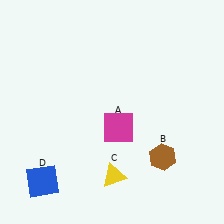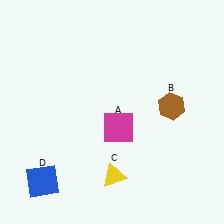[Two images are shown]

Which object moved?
The brown hexagon (B) moved up.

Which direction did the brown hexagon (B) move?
The brown hexagon (B) moved up.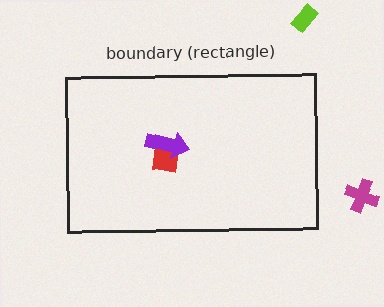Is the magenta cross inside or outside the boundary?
Outside.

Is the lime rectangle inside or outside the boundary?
Outside.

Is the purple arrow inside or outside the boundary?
Inside.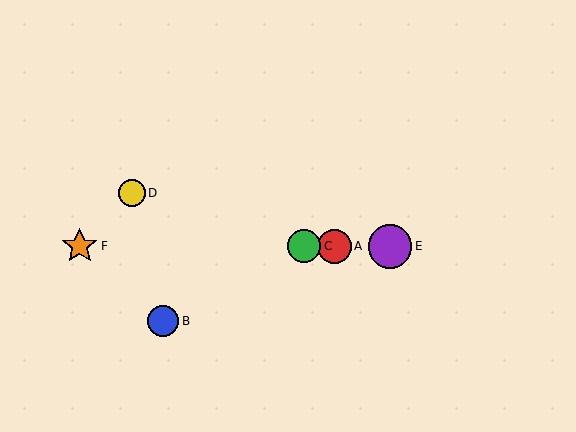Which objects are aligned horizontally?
Objects A, C, E, F are aligned horizontally.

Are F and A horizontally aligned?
Yes, both are at y≈246.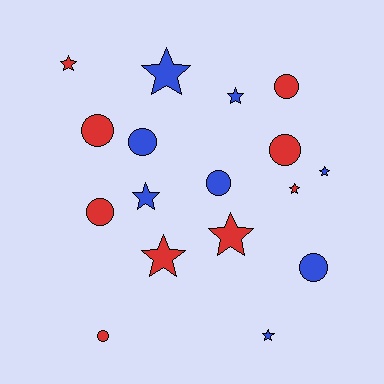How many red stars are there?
There are 4 red stars.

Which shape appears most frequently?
Star, with 9 objects.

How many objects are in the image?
There are 17 objects.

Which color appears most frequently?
Red, with 9 objects.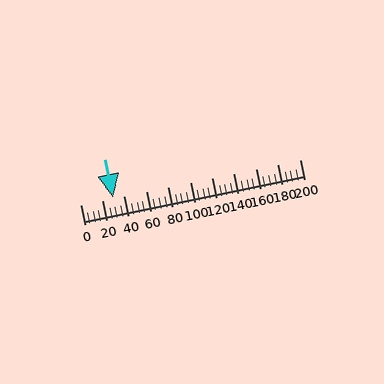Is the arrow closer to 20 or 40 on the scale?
The arrow is closer to 40.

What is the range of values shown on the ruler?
The ruler shows values from 0 to 200.